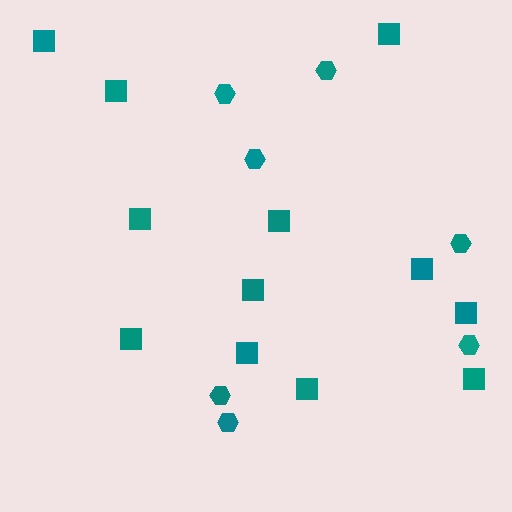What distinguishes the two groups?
There are 2 groups: one group of hexagons (7) and one group of squares (12).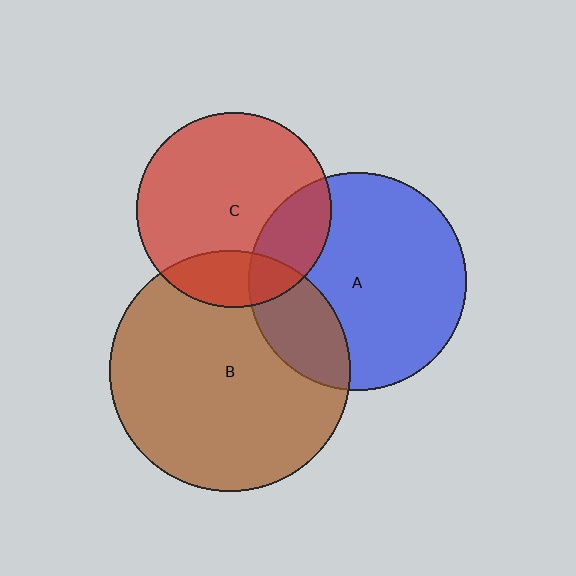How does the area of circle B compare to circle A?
Approximately 1.2 times.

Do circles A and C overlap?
Yes.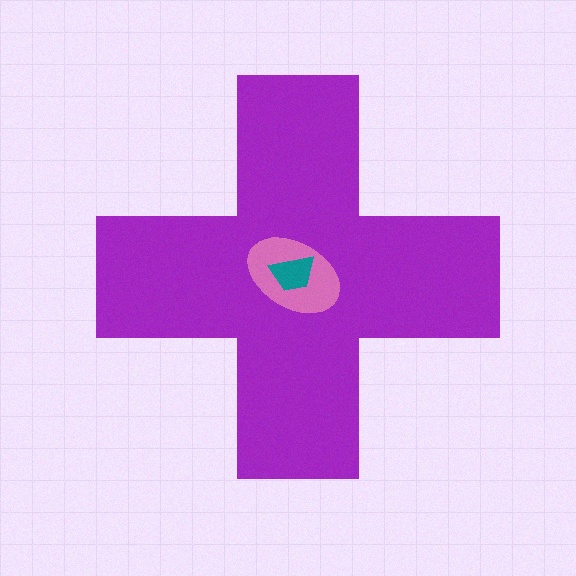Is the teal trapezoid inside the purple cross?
Yes.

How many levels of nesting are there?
3.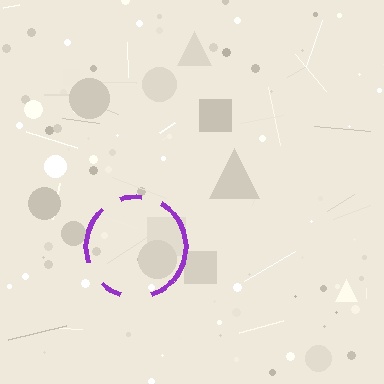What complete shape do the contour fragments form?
The contour fragments form a circle.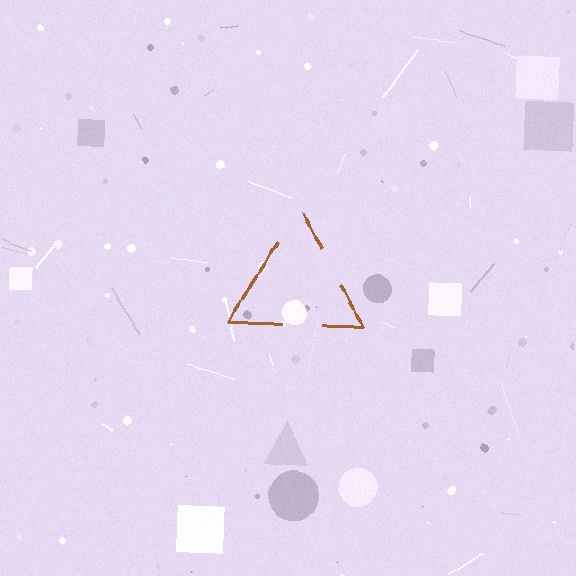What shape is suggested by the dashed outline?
The dashed outline suggests a triangle.